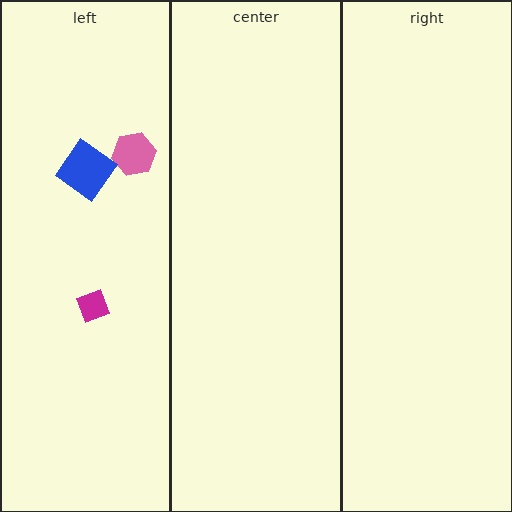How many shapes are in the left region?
3.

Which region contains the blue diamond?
The left region.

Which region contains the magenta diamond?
The left region.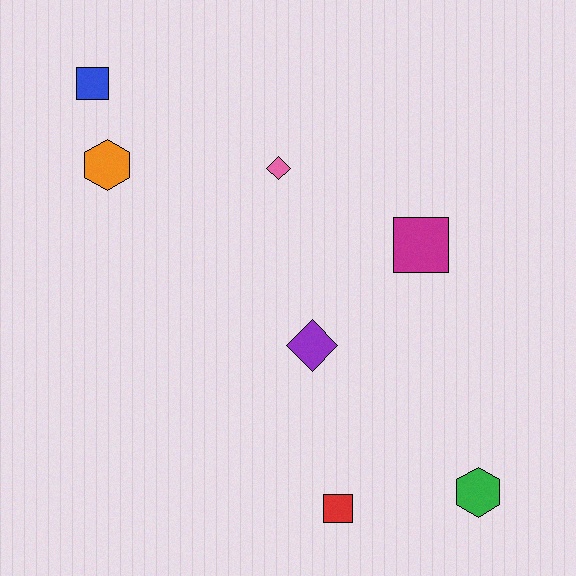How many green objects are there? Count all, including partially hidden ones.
There is 1 green object.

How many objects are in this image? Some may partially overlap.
There are 7 objects.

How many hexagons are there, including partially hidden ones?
There are 2 hexagons.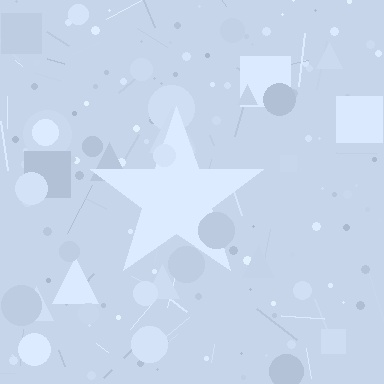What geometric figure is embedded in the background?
A star is embedded in the background.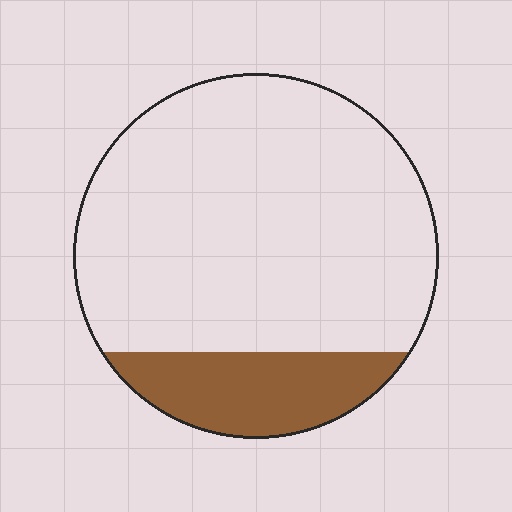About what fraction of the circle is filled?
About one sixth (1/6).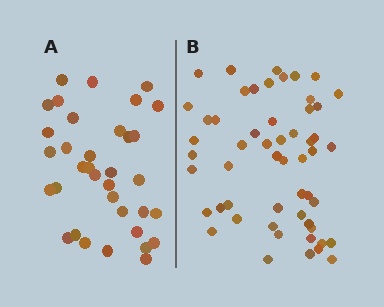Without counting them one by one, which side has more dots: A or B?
Region B (the right region) has more dots.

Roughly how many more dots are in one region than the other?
Region B has approximately 20 more dots than region A.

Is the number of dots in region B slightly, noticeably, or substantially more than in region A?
Region B has substantially more. The ratio is roughly 1.5 to 1.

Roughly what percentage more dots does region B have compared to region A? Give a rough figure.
About 55% more.